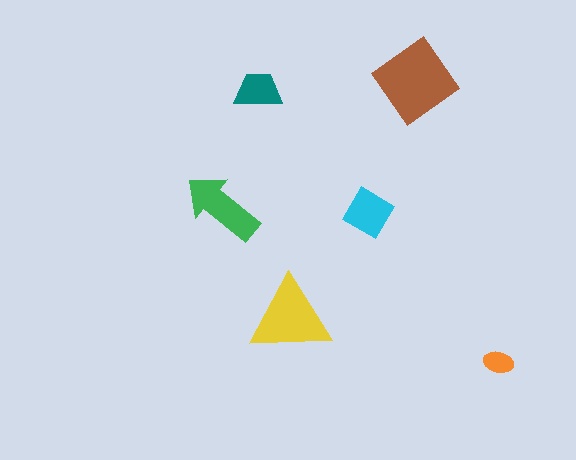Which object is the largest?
The brown diamond.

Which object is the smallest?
The orange ellipse.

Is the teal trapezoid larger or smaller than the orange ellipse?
Larger.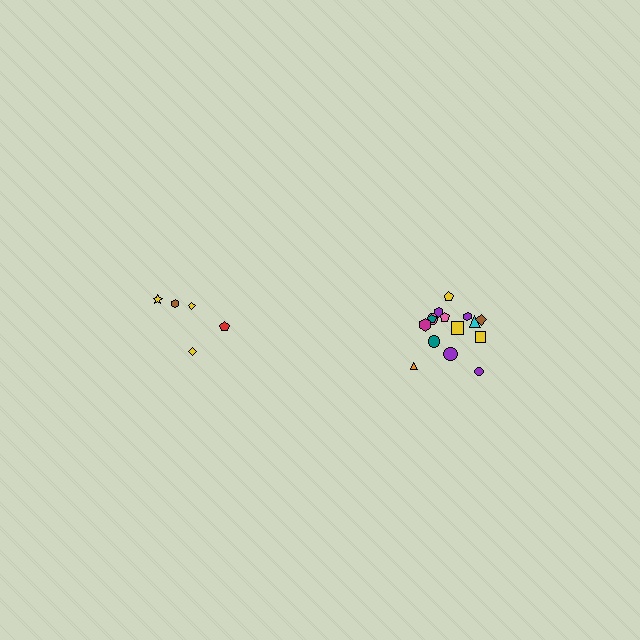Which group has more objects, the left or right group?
The right group.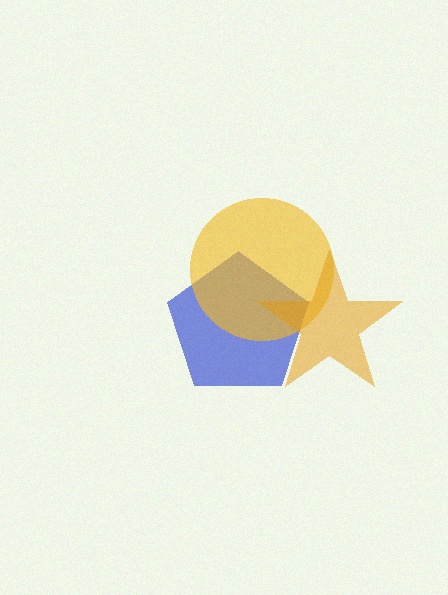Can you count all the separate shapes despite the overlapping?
Yes, there are 3 separate shapes.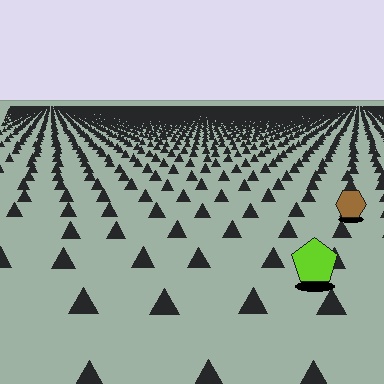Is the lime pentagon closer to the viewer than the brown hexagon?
Yes. The lime pentagon is closer — you can tell from the texture gradient: the ground texture is coarser near it.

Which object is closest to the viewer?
The lime pentagon is closest. The texture marks near it are larger and more spread out.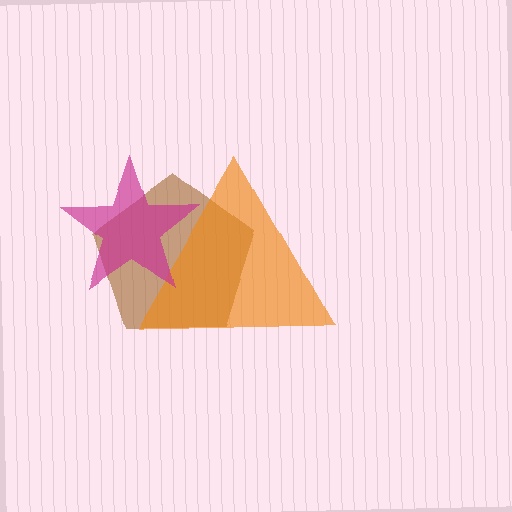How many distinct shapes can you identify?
There are 3 distinct shapes: a brown pentagon, an orange triangle, a magenta star.